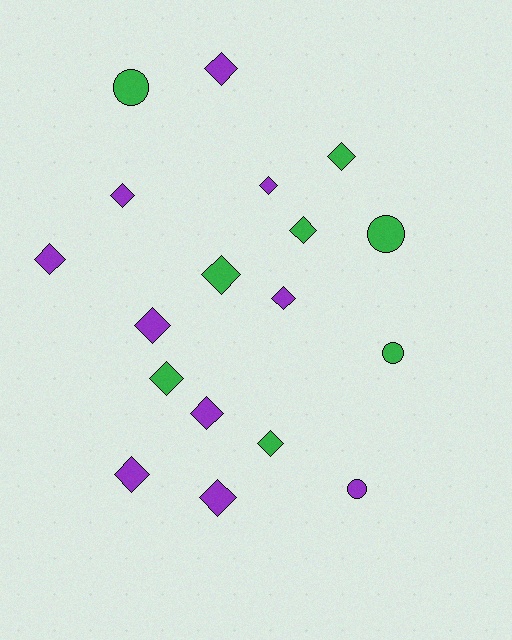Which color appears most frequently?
Purple, with 10 objects.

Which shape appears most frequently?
Diamond, with 14 objects.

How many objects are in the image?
There are 18 objects.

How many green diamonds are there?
There are 5 green diamonds.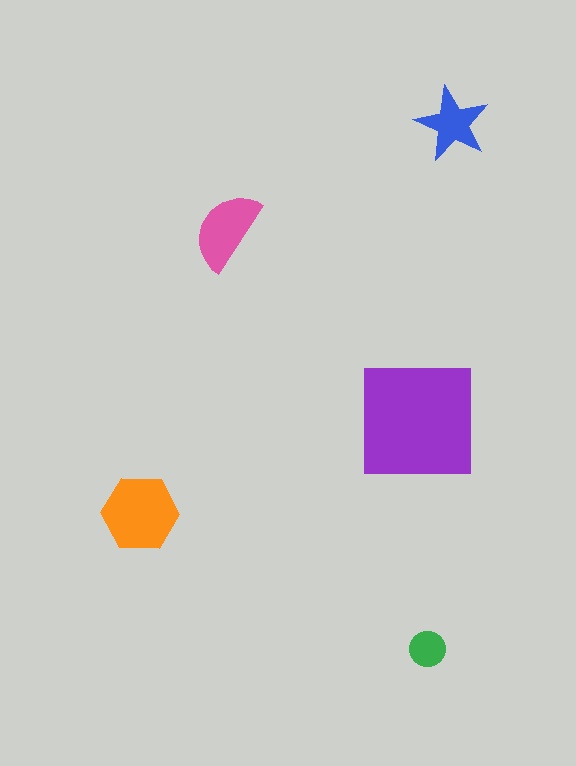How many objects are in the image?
There are 5 objects in the image.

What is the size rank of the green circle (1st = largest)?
5th.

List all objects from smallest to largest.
The green circle, the blue star, the pink semicircle, the orange hexagon, the purple square.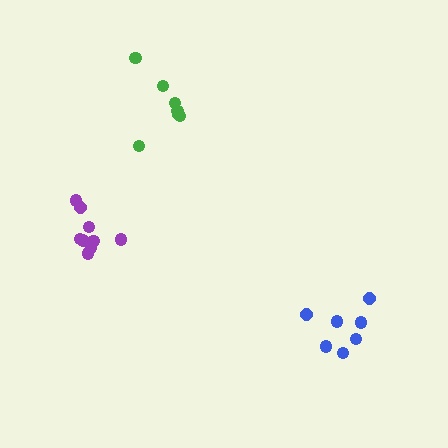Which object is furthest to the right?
The blue cluster is rightmost.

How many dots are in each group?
Group 1: 9 dots, Group 2: 7 dots, Group 3: 7 dots (23 total).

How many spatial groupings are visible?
There are 3 spatial groupings.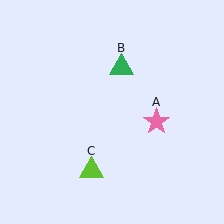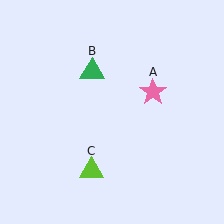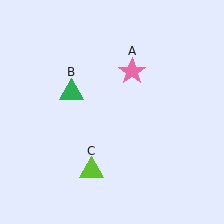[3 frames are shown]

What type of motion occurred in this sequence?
The pink star (object A), green triangle (object B) rotated counterclockwise around the center of the scene.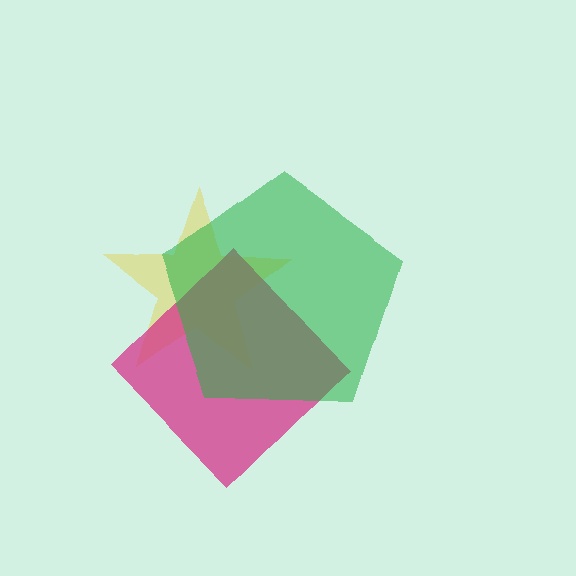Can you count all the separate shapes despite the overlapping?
Yes, there are 3 separate shapes.